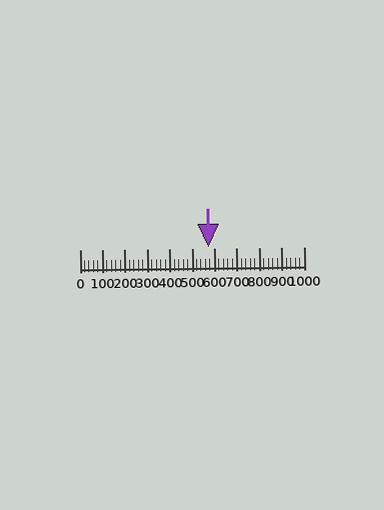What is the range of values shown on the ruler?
The ruler shows values from 0 to 1000.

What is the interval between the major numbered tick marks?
The major tick marks are spaced 100 units apart.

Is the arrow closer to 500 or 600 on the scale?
The arrow is closer to 600.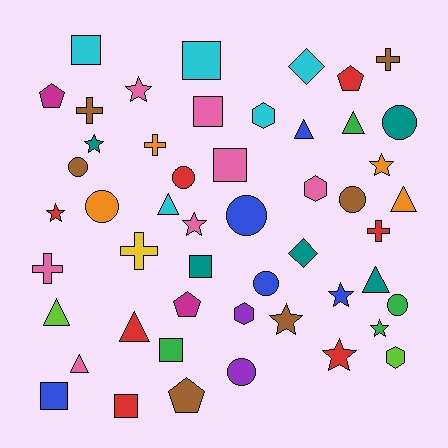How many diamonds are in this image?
There are 2 diamonds.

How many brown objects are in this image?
There are 6 brown objects.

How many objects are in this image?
There are 50 objects.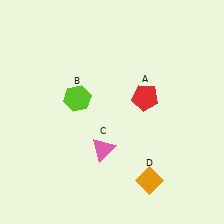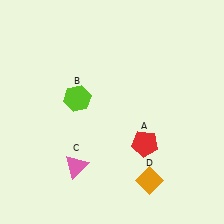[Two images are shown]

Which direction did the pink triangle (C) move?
The pink triangle (C) moved left.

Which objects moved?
The objects that moved are: the red pentagon (A), the pink triangle (C).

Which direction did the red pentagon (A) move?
The red pentagon (A) moved down.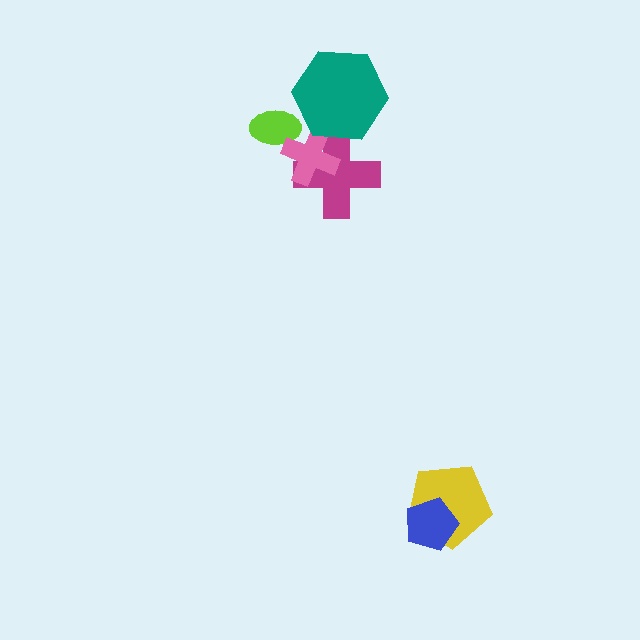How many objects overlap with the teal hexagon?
2 objects overlap with the teal hexagon.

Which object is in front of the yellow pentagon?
The blue pentagon is in front of the yellow pentagon.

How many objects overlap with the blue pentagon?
1 object overlaps with the blue pentagon.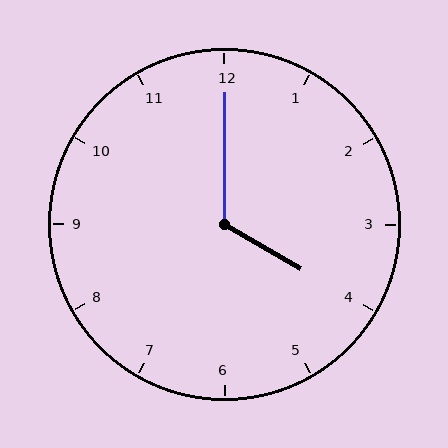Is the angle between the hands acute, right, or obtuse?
It is obtuse.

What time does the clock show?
4:00.